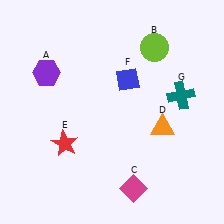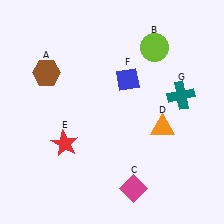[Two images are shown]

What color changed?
The hexagon (A) changed from purple in Image 1 to brown in Image 2.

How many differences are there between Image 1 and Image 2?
There is 1 difference between the two images.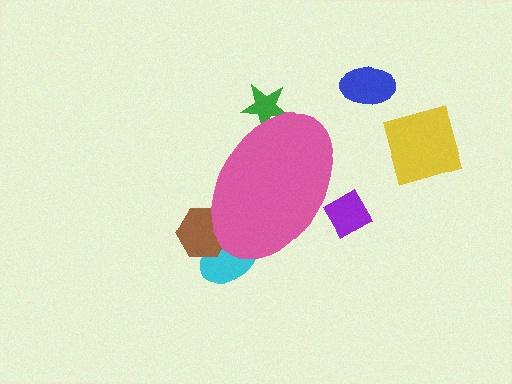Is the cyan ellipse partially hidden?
Yes, the cyan ellipse is partially hidden behind the pink ellipse.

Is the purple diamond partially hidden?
Yes, the purple diamond is partially hidden behind the pink ellipse.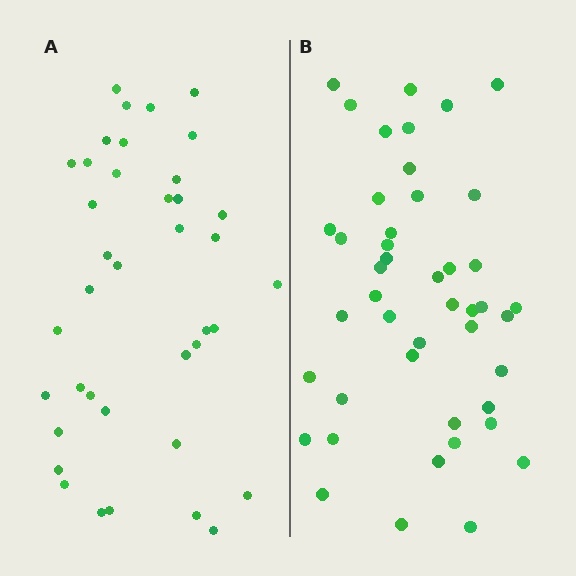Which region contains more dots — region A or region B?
Region B (the right region) has more dots.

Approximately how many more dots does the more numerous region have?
Region B has about 6 more dots than region A.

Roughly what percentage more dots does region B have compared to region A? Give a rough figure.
About 15% more.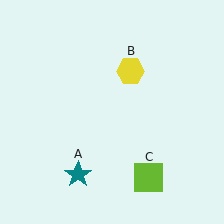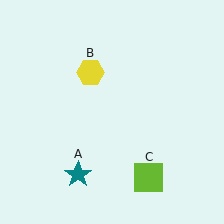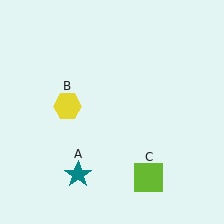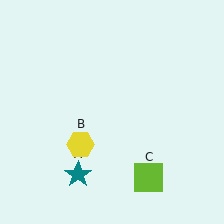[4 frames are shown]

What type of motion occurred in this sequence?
The yellow hexagon (object B) rotated counterclockwise around the center of the scene.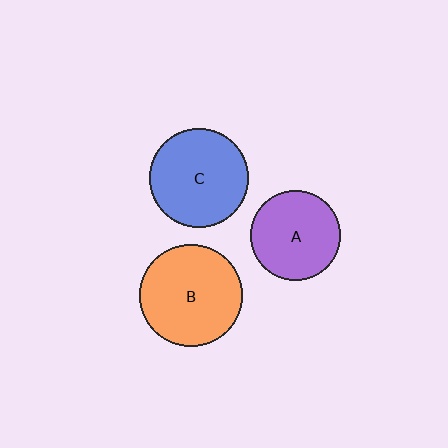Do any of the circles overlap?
No, none of the circles overlap.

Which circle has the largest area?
Circle B (orange).